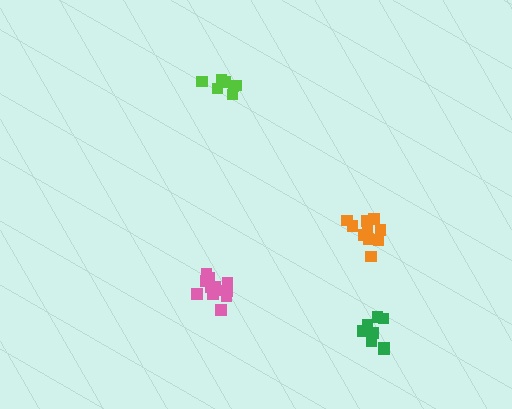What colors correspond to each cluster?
The clusters are colored: pink, green, lime, orange.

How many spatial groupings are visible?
There are 4 spatial groupings.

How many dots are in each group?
Group 1: 13 dots, Group 2: 8 dots, Group 3: 7 dots, Group 4: 10 dots (38 total).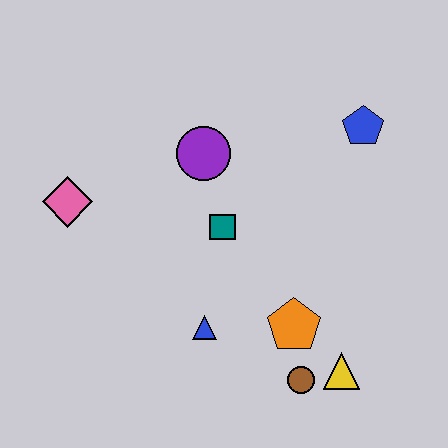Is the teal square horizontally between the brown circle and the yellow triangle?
No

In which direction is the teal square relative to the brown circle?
The teal square is above the brown circle.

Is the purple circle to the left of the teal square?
Yes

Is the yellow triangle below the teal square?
Yes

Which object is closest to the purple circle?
The teal square is closest to the purple circle.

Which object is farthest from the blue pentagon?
The pink diamond is farthest from the blue pentagon.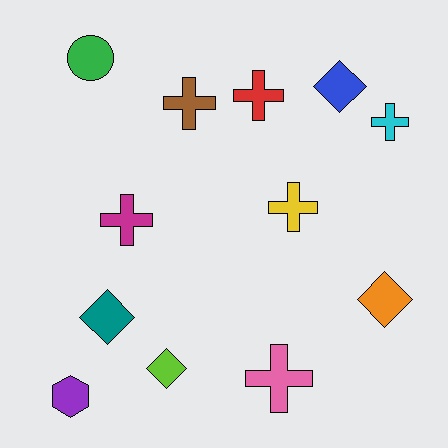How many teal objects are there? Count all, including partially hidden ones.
There is 1 teal object.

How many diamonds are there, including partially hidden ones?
There are 4 diamonds.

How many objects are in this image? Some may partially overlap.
There are 12 objects.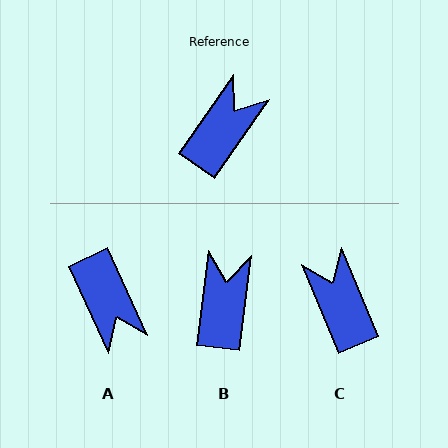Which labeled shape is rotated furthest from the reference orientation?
A, about 120 degrees away.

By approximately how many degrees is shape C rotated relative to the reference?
Approximately 57 degrees counter-clockwise.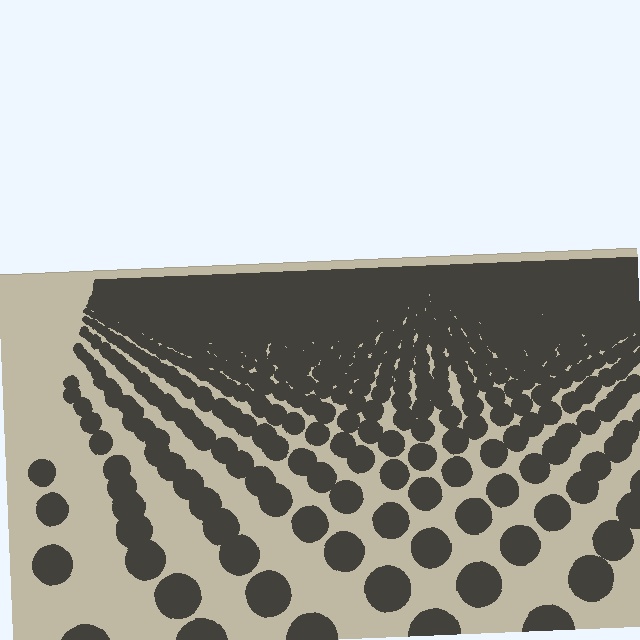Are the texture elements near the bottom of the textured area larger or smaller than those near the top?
Larger. Near the bottom, elements are closer to the viewer and appear at a bigger on-screen size.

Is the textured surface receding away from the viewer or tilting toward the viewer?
The surface is receding away from the viewer. Texture elements get smaller and denser toward the top.